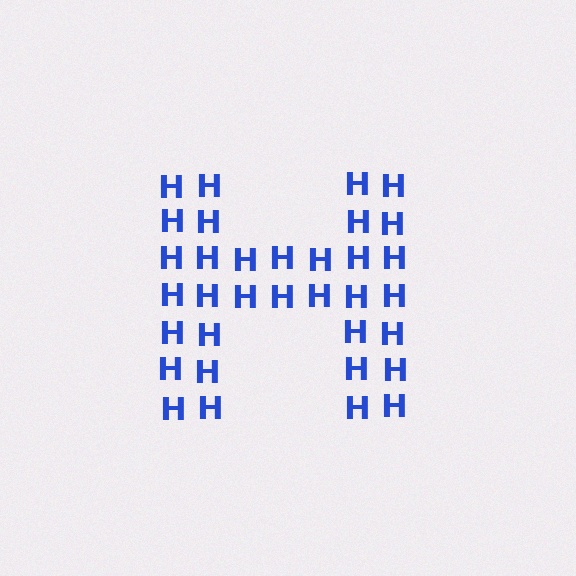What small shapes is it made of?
It is made of small letter H's.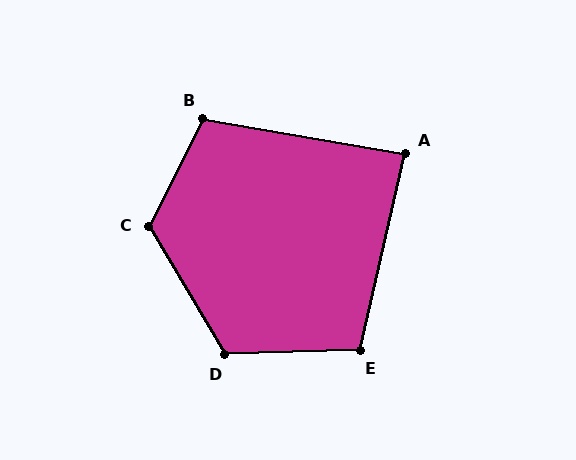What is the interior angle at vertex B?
Approximately 107 degrees (obtuse).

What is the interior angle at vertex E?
Approximately 105 degrees (obtuse).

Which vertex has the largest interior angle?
C, at approximately 122 degrees.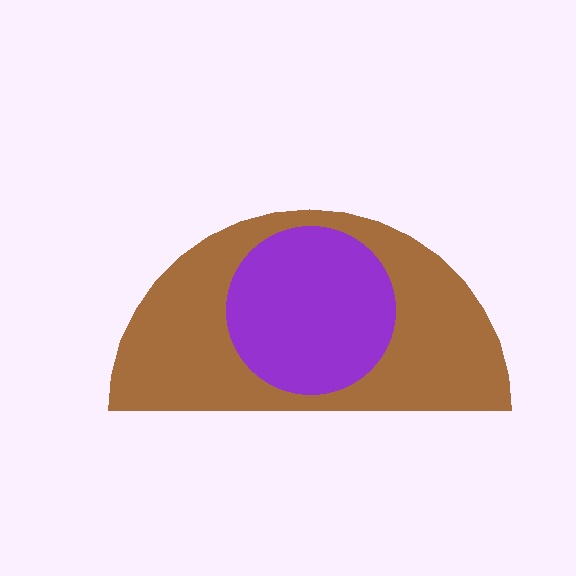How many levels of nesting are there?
2.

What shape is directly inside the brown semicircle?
The purple circle.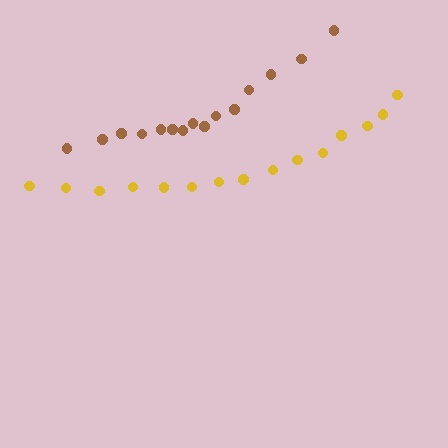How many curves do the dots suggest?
There are 2 distinct paths.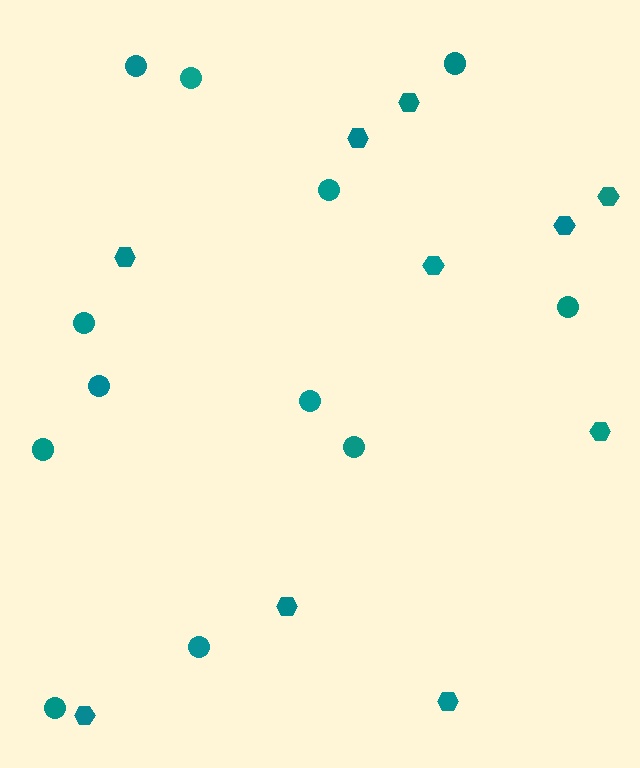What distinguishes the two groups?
There are 2 groups: one group of hexagons (10) and one group of circles (12).